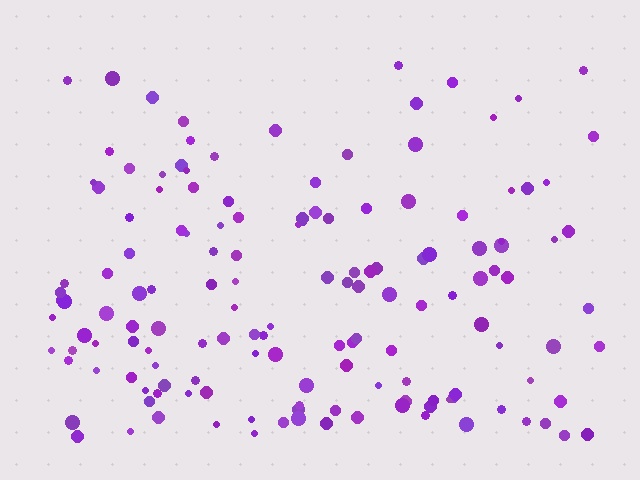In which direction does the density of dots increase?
From top to bottom, with the bottom side densest.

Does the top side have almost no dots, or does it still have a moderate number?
Still a moderate number, just noticeably fewer than the bottom.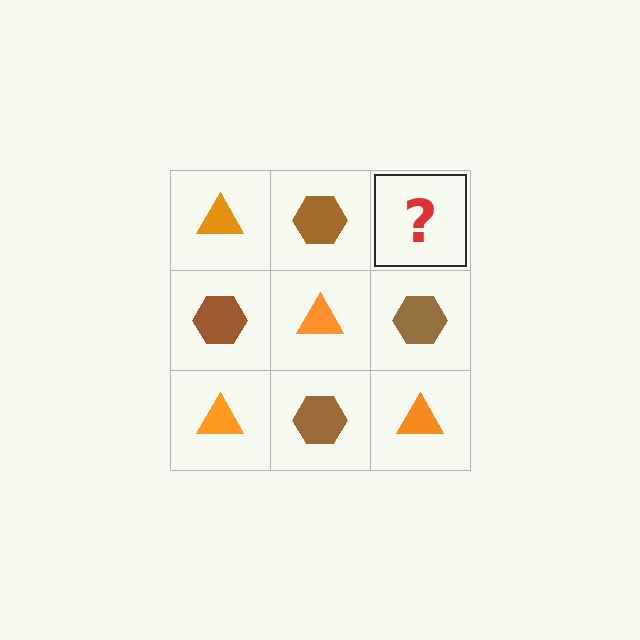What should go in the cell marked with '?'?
The missing cell should contain an orange triangle.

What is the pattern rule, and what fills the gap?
The rule is that it alternates orange triangle and brown hexagon in a checkerboard pattern. The gap should be filled with an orange triangle.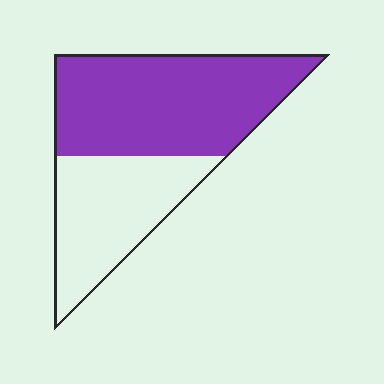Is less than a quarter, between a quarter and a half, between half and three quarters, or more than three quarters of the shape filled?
Between half and three quarters.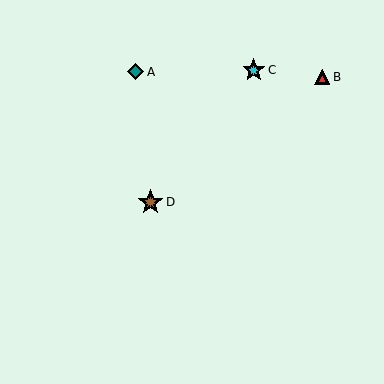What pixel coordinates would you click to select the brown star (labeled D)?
Click at (150, 202) to select the brown star D.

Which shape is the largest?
The brown star (labeled D) is the largest.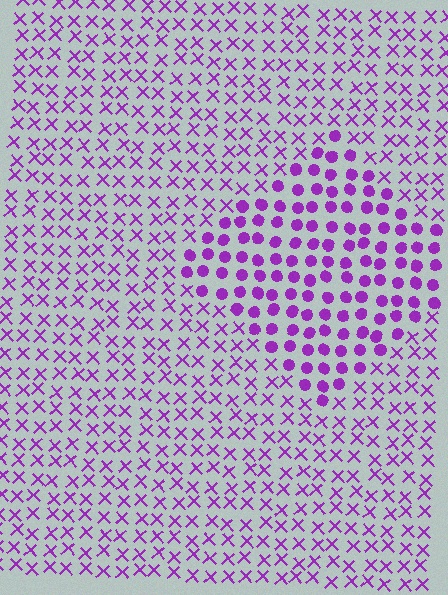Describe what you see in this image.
The image is filled with small purple elements arranged in a uniform grid. A diamond-shaped region contains circles, while the surrounding area contains X marks. The boundary is defined purely by the change in element shape.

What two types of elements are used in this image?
The image uses circles inside the diamond region and X marks outside it.